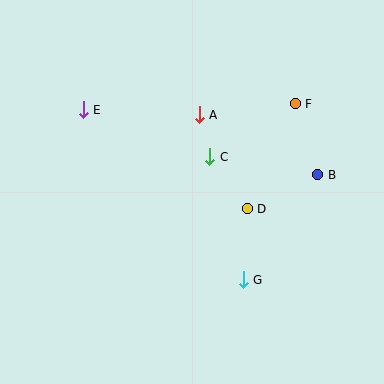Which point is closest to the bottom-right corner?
Point G is closest to the bottom-right corner.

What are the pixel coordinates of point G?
Point G is at (243, 280).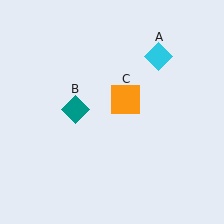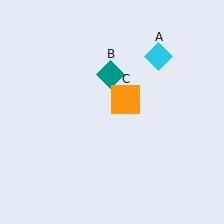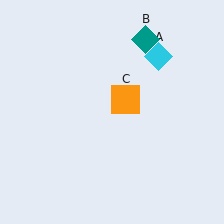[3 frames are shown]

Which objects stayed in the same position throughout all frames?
Cyan diamond (object A) and orange square (object C) remained stationary.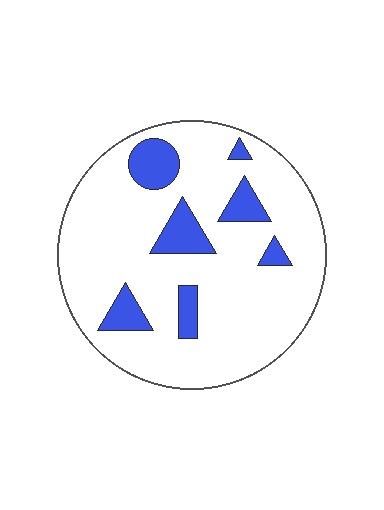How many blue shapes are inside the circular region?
7.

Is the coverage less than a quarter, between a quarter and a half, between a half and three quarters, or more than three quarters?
Less than a quarter.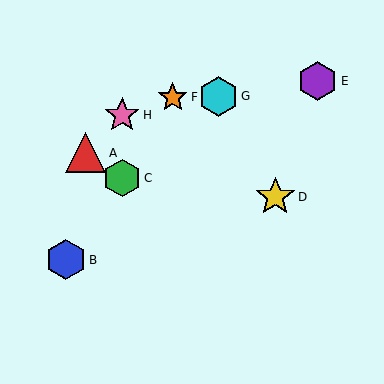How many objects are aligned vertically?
2 objects (C, H) are aligned vertically.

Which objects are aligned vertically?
Objects C, H are aligned vertically.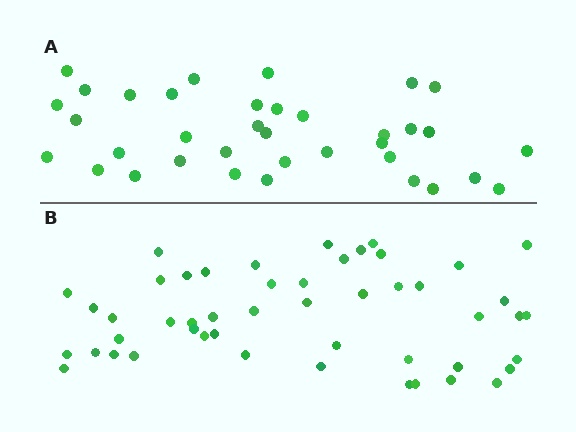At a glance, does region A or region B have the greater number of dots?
Region B (the bottom region) has more dots.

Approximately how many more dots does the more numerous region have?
Region B has approximately 15 more dots than region A.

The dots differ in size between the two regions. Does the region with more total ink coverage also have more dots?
No. Region A has more total ink coverage because its dots are larger, but region B actually contains more individual dots. Total area can be misleading — the number of items is what matters here.